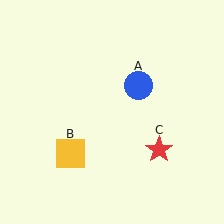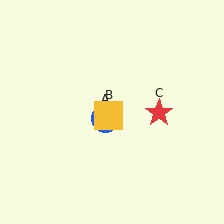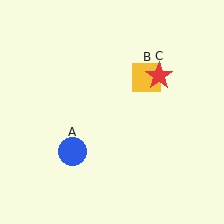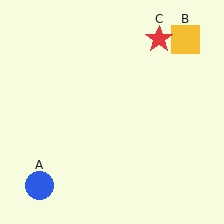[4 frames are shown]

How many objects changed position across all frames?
3 objects changed position: blue circle (object A), yellow square (object B), red star (object C).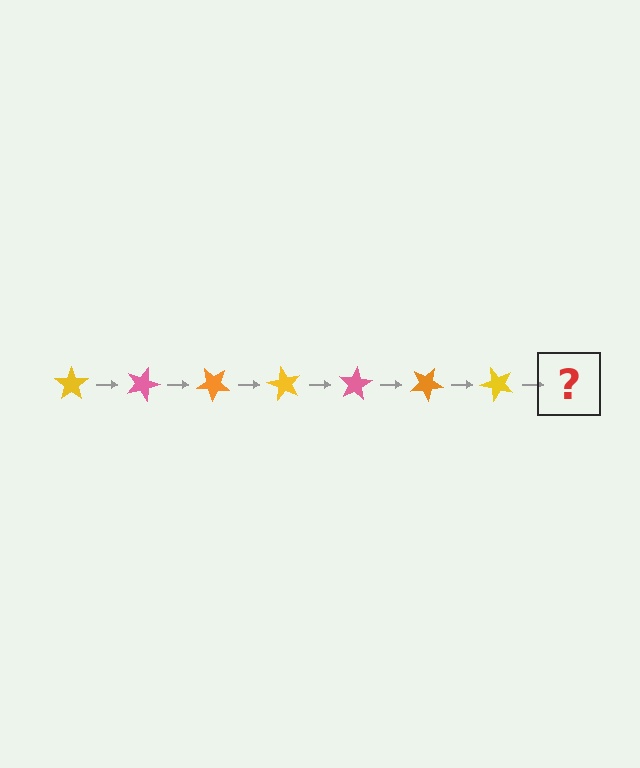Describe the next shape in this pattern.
It should be a pink star, rotated 140 degrees from the start.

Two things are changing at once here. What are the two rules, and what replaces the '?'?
The two rules are that it rotates 20 degrees each step and the color cycles through yellow, pink, and orange. The '?' should be a pink star, rotated 140 degrees from the start.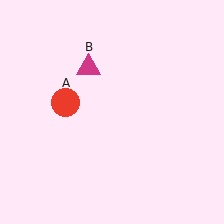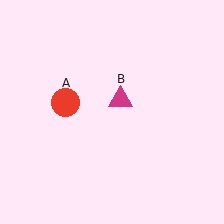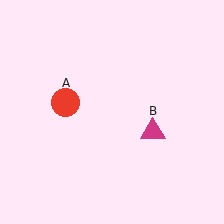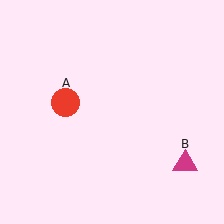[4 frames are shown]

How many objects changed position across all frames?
1 object changed position: magenta triangle (object B).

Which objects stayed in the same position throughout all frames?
Red circle (object A) remained stationary.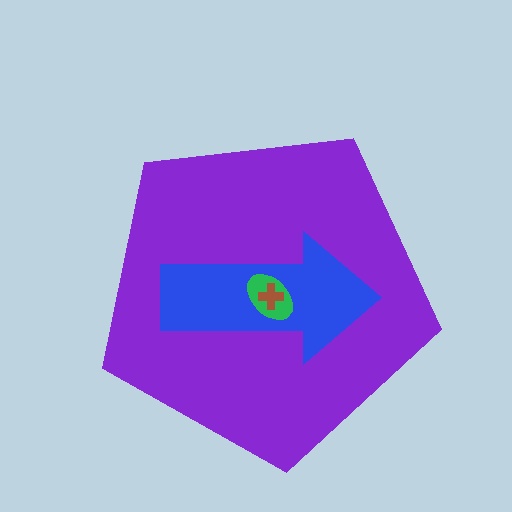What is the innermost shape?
The brown cross.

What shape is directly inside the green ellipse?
The brown cross.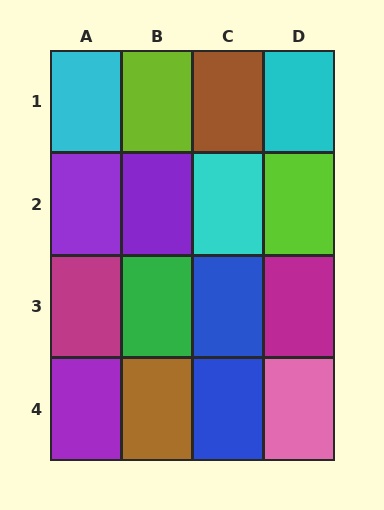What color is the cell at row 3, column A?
Magenta.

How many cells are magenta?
2 cells are magenta.